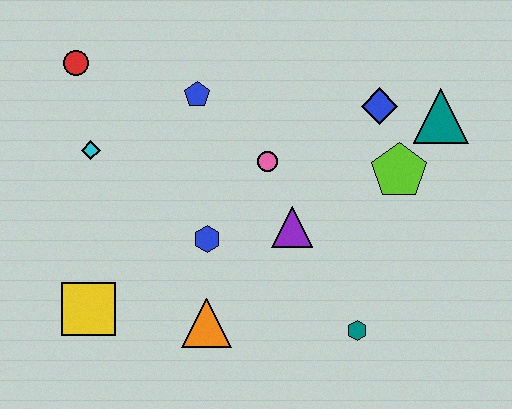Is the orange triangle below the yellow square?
Yes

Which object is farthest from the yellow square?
The teal triangle is farthest from the yellow square.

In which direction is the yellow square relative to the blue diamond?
The yellow square is to the left of the blue diamond.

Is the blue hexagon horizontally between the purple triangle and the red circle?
Yes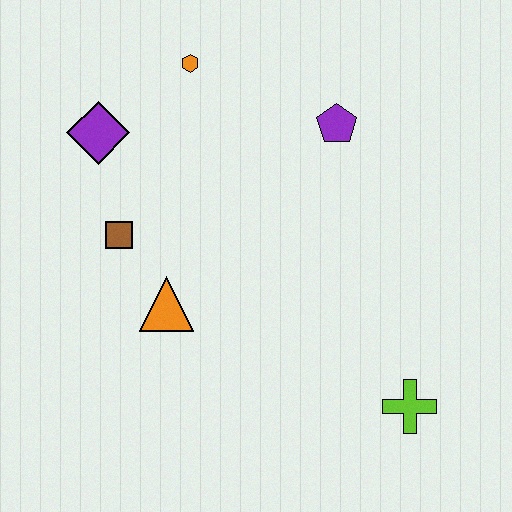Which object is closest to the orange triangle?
The brown square is closest to the orange triangle.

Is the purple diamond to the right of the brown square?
No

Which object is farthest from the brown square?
The lime cross is farthest from the brown square.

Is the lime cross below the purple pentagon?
Yes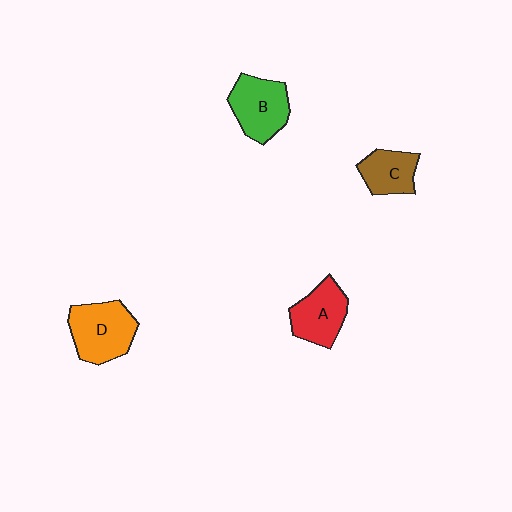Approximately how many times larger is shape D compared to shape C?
Approximately 1.5 times.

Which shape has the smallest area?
Shape C (brown).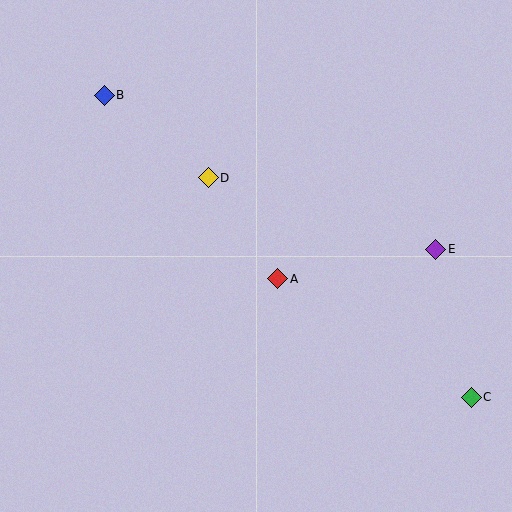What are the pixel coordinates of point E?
Point E is at (436, 249).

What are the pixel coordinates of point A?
Point A is at (278, 279).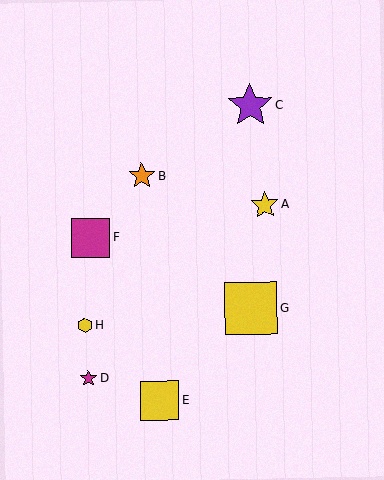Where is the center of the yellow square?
The center of the yellow square is at (251, 308).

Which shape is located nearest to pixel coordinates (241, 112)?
The purple star (labeled C) at (250, 106) is nearest to that location.